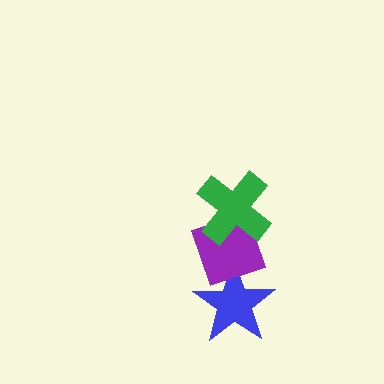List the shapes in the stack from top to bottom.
From top to bottom: the green cross, the purple diamond, the blue star.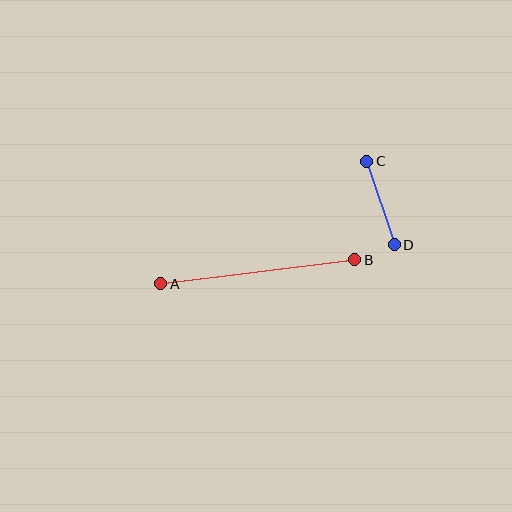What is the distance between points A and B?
The distance is approximately 195 pixels.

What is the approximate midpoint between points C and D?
The midpoint is at approximately (381, 203) pixels.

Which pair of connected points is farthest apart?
Points A and B are farthest apart.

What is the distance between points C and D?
The distance is approximately 88 pixels.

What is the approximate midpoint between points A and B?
The midpoint is at approximately (258, 272) pixels.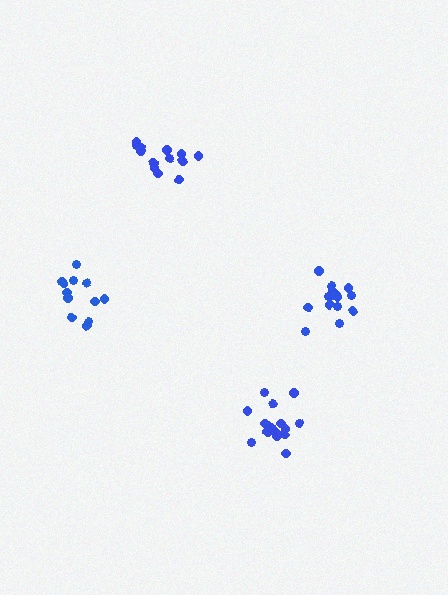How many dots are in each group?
Group 1: 16 dots, Group 2: 15 dots, Group 3: 12 dots, Group 4: 13 dots (56 total).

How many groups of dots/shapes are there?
There are 4 groups.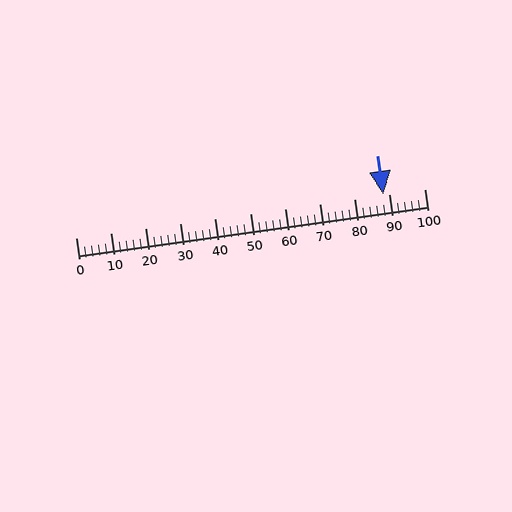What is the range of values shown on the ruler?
The ruler shows values from 0 to 100.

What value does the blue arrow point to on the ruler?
The blue arrow points to approximately 88.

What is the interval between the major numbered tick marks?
The major tick marks are spaced 10 units apart.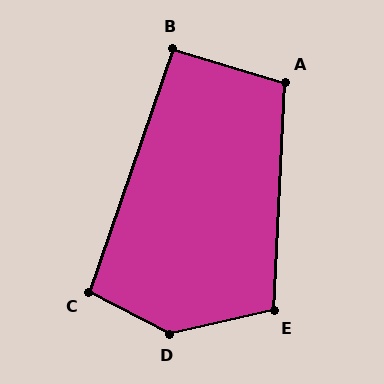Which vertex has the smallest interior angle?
B, at approximately 93 degrees.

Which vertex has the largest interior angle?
D, at approximately 140 degrees.